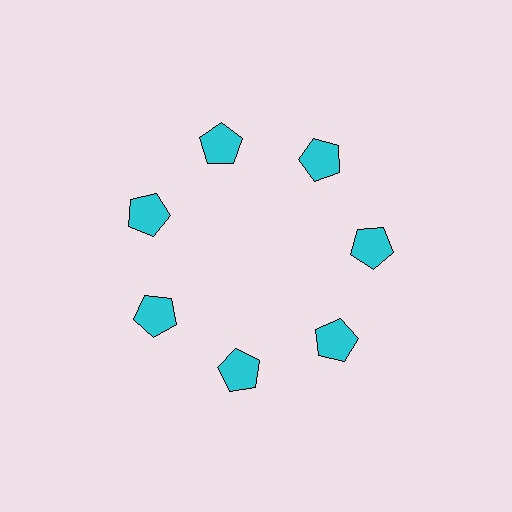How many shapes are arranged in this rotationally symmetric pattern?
There are 7 shapes, arranged in 7 groups of 1.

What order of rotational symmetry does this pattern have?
This pattern has 7-fold rotational symmetry.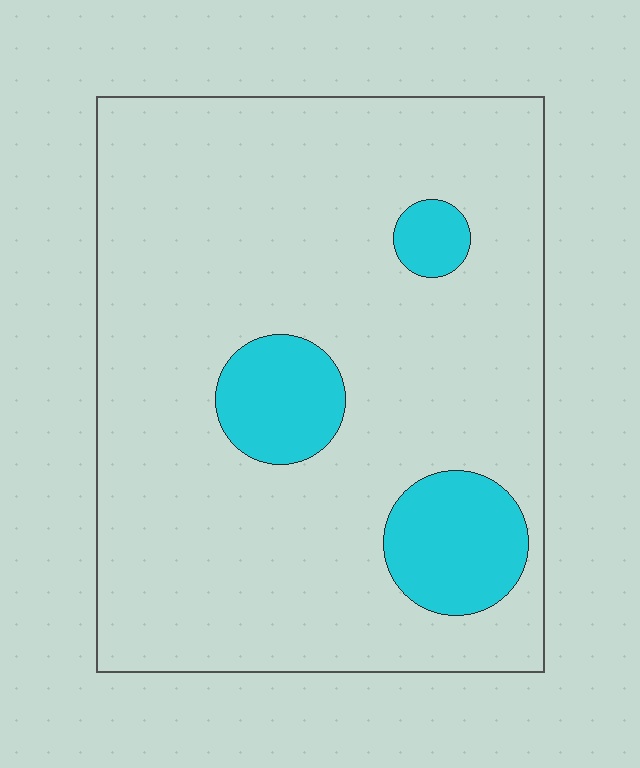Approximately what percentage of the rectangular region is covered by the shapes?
Approximately 15%.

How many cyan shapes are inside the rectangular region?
3.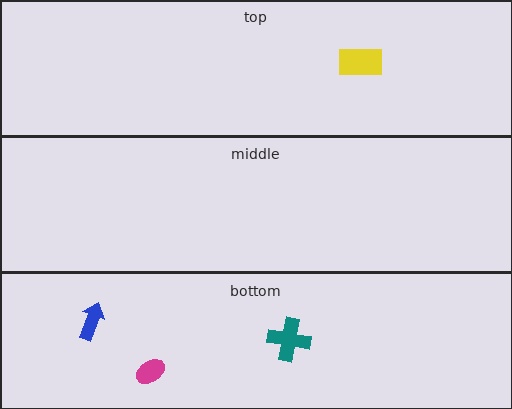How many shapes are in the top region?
1.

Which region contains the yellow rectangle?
The top region.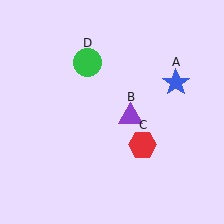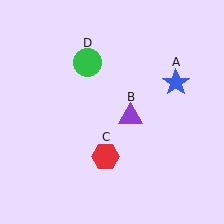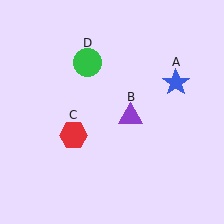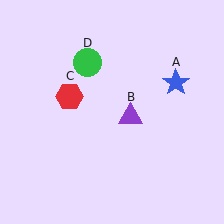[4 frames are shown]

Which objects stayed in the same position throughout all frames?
Blue star (object A) and purple triangle (object B) and green circle (object D) remained stationary.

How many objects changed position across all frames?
1 object changed position: red hexagon (object C).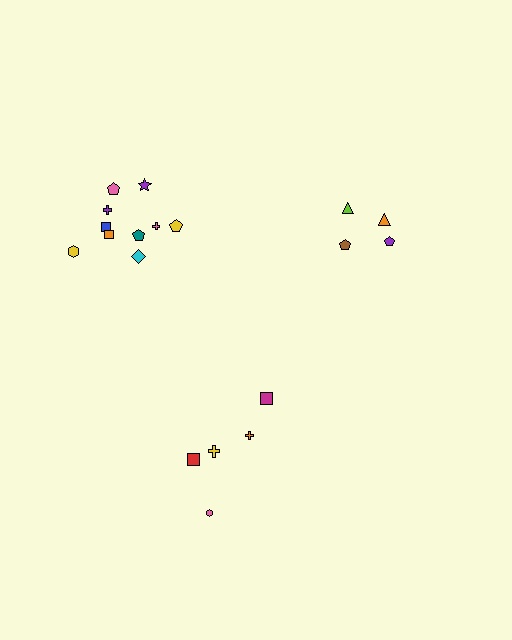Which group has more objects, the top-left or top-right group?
The top-left group.